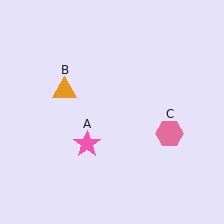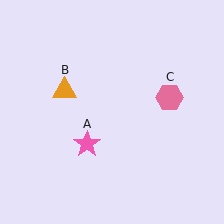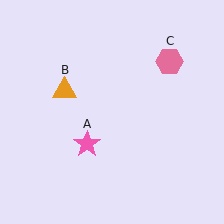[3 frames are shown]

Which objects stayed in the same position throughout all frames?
Pink star (object A) and orange triangle (object B) remained stationary.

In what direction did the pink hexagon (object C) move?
The pink hexagon (object C) moved up.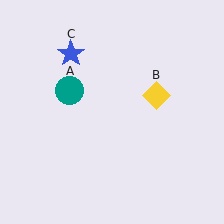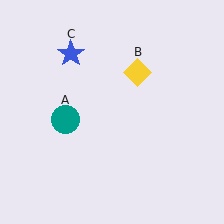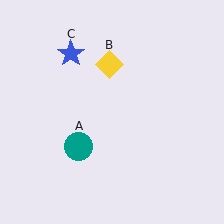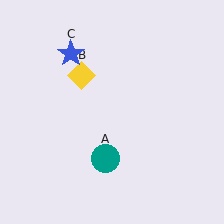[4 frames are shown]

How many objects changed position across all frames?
2 objects changed position: teal circle (object A), yellow diamond (object B).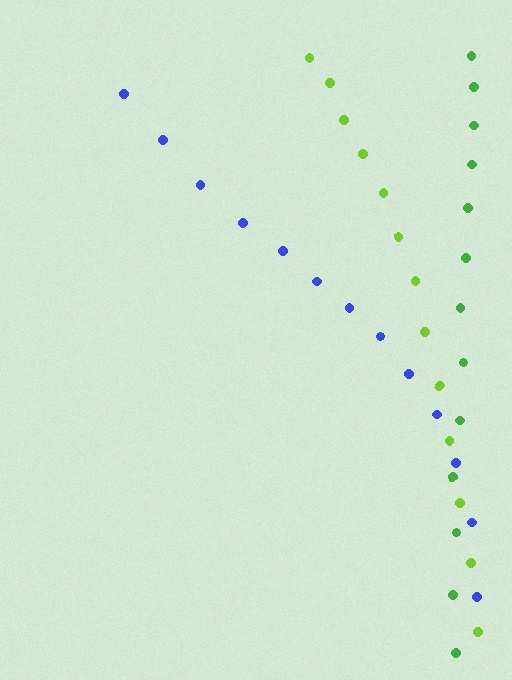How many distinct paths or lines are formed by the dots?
There are 3 distinct paths.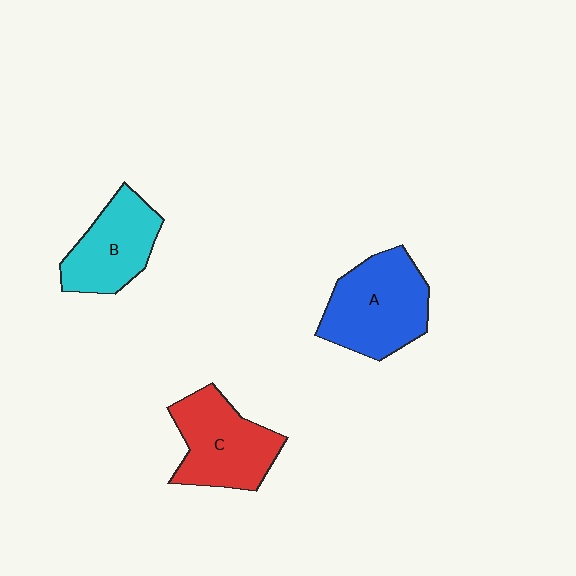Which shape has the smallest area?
Shape B (cyan).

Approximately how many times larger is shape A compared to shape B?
Approximately 1.3 times.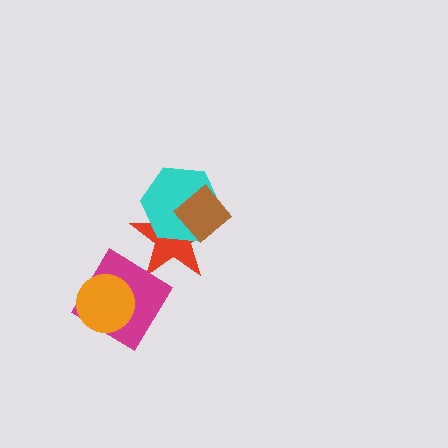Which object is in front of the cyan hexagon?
The brown diamond is in front of the cyan hexagon.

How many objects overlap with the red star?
2 objects overlap with the red star.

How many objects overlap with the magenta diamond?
1 object overlaps with the magenta diamond.